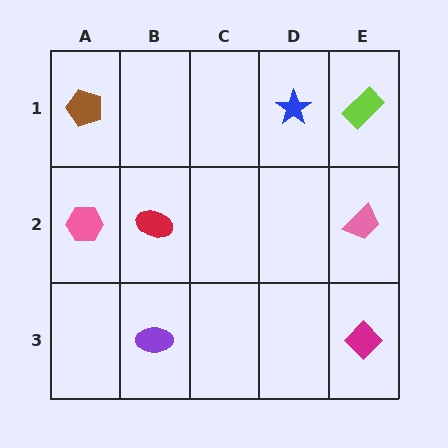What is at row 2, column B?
A red ellipse.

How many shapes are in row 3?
2 shapes.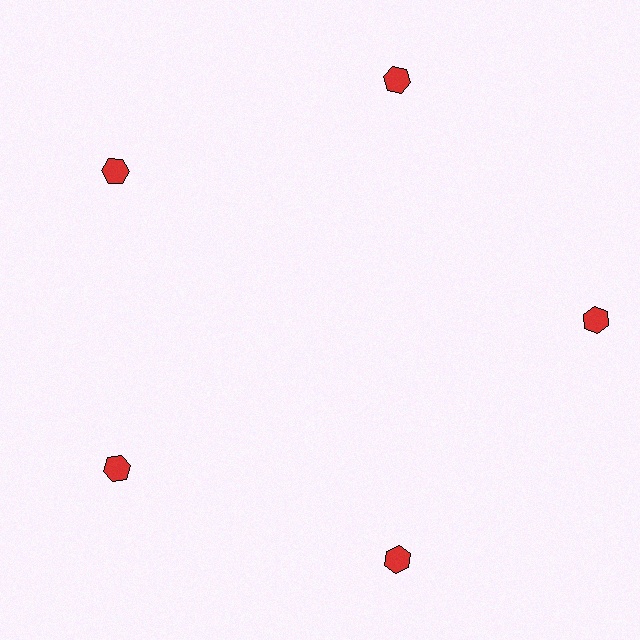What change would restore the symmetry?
The symmetry would be restored by moving it inward, back onto the ring so that all 5 hexagons sit at equal angles and equal distance from the center.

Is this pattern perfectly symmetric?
No. The 5 red hexagons are arranged in a ring, but one element near the 3 o'clock position is pushed outward from the center, breaking the 5-fold rotational symmetry.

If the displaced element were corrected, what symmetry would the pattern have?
It would have 5-fold rotational symmetry — the pattern would map onto itself every 72 degrees.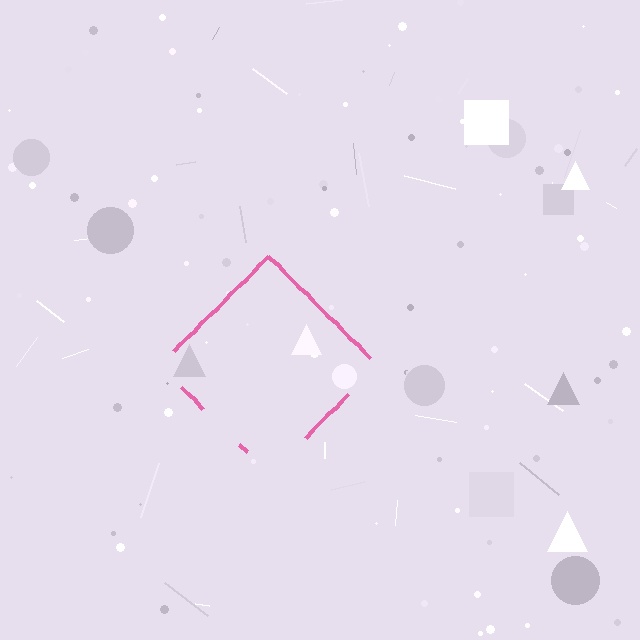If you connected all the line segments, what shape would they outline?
They would outline a diamond.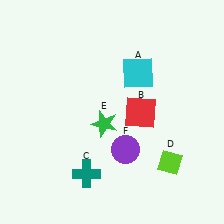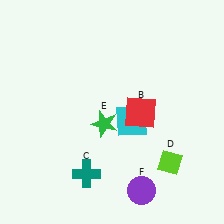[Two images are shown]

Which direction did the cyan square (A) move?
The cyan square (A) moved down.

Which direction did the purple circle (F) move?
The purple circle (F) moved down.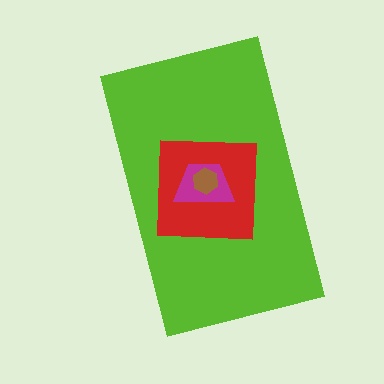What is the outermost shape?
The lime rectangle.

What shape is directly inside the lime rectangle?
The red square.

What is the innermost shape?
The brown hexagon.